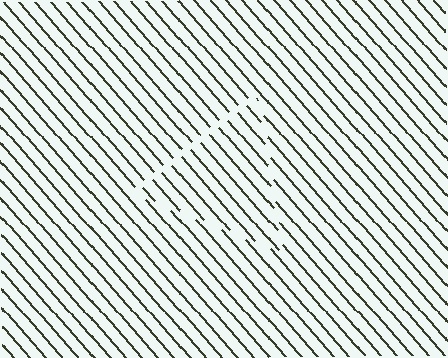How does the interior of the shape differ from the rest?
The interior of the shape contains the same grating, shifted by half a period — the contour is defined by the phase discontinuity where line-ends from the inner and outer gratings abut.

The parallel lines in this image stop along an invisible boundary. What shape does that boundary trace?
An illusory triangle. The interior of the shape contains the same grating, shifted by half a period — the contour is defined by the phase discontinuity where line-ends from the inner and outer gratings abut.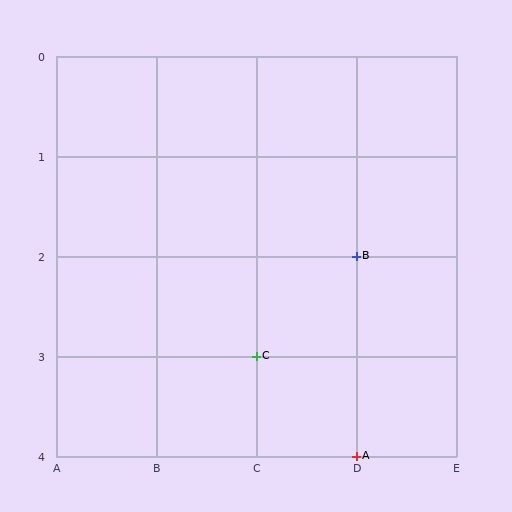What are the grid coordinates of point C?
Point C is at grid coordinates (C, 3).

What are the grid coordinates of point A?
Point A is at grid coordinates (D, 4).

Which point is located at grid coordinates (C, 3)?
Point C is at (C, 3).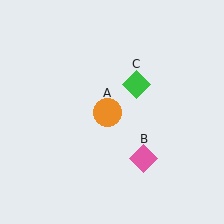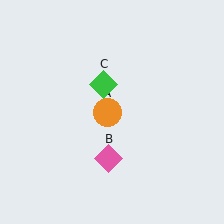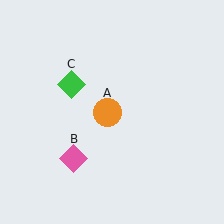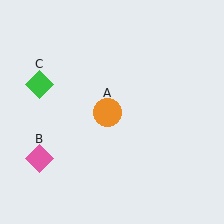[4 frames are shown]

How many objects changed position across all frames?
2 objects changed position: pink diamond (object B), green diamond (object C).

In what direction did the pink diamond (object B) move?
The pink diamond (object B) moved left.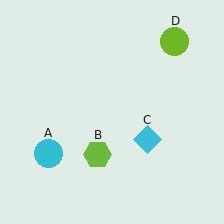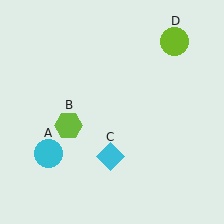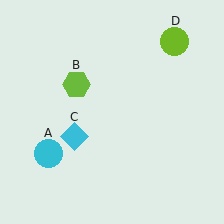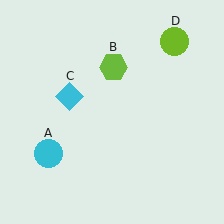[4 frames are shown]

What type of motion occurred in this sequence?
The lime hexagon (object B), cyan diamond (object C) rotated clockwise around the center of the scene.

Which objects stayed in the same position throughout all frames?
Cyan circle (object A) and lime circle (object D) remained stationary.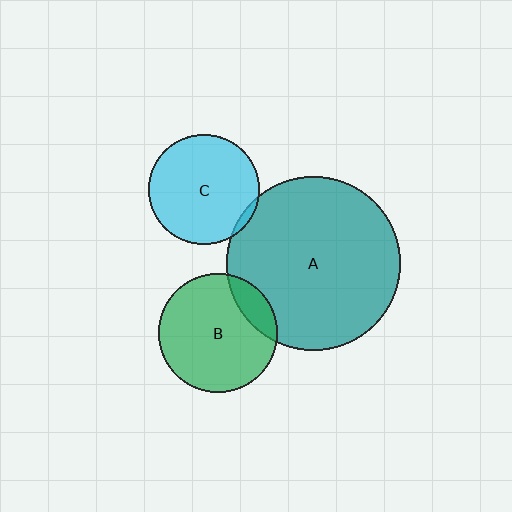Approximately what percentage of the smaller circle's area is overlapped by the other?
Approximately 15%.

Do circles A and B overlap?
Yes.